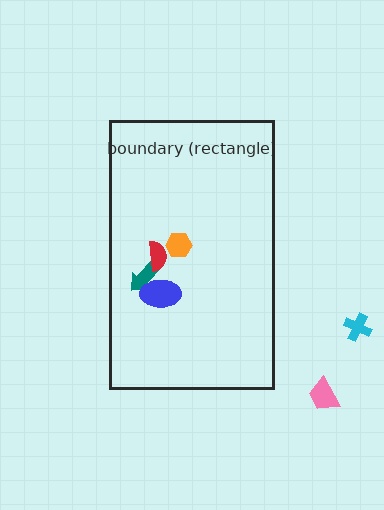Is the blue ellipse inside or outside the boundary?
Inside.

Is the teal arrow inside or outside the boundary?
Inside.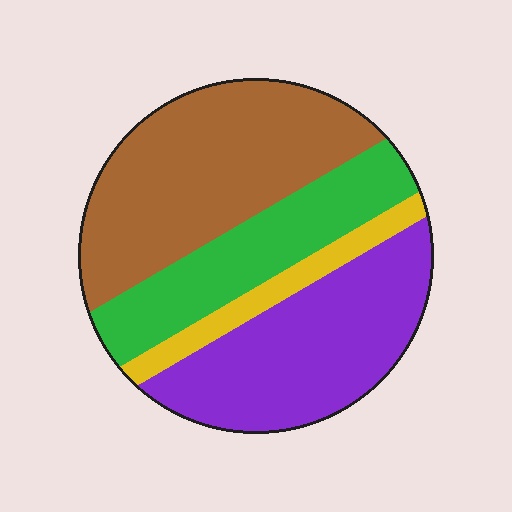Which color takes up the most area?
Brown, at roughly 35%.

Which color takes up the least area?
Yellow, at roughly 10%.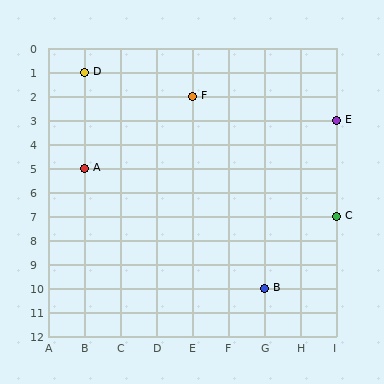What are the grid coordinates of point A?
Point A is at grid coordinates (B, 5).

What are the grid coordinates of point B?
Point B is at grid coordinates (G, 10).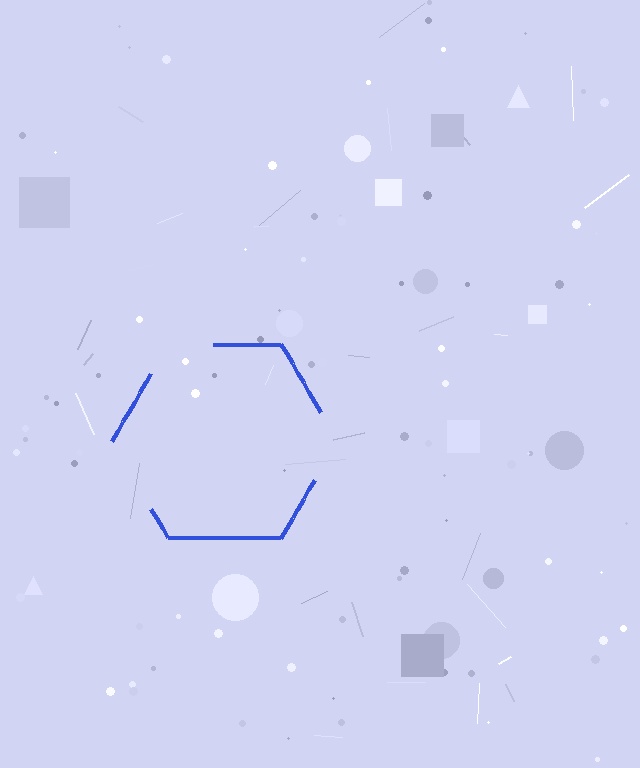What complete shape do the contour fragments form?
The contour fragments form a hexagon.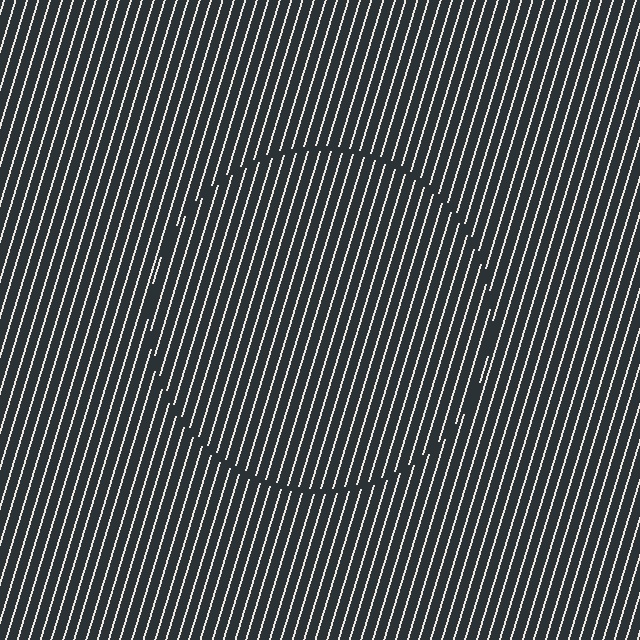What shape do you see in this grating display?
An illusory circle. The interior of the shape contains the same grating, shifted by half a period — the contour is defined by the phase discontinuity where line-ends from the inner and outer gratings abut.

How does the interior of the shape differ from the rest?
The interior of the shape contains the same grating, shifted by half a period — the contour is defined by the phase discontinuity where line-ends from the inner and outer gratings abut.